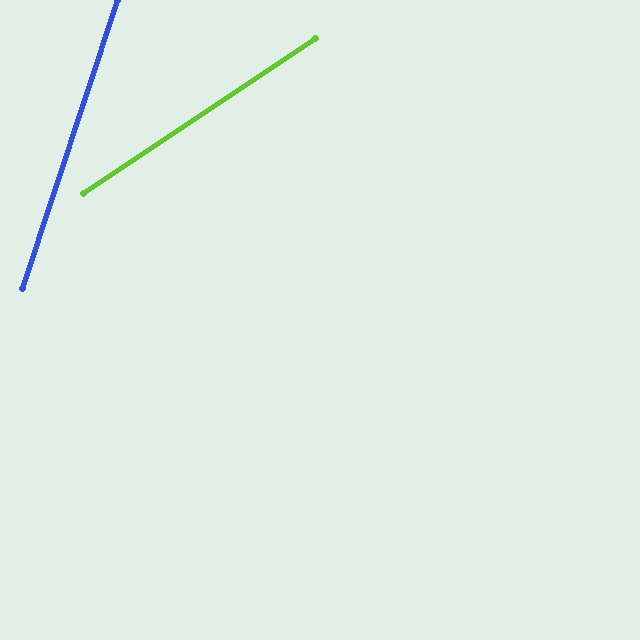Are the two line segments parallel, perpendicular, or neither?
Neither parallel nor perpendicular — they differ by about 38°.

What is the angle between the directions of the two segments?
Approximately 38 degrees.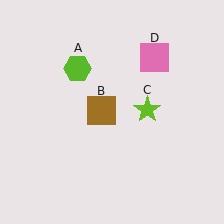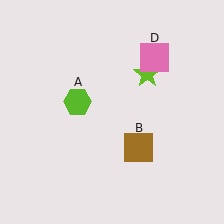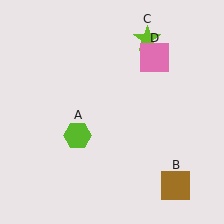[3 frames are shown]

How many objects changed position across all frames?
3 objects changed position: lime hexagon (object A), brown square (object B), lime star (object C).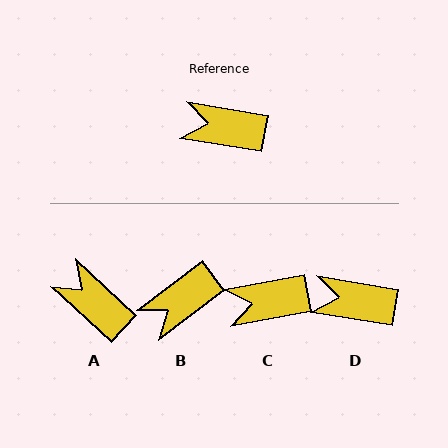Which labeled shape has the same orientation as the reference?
D.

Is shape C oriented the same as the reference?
No, it is off by about 20 degrees.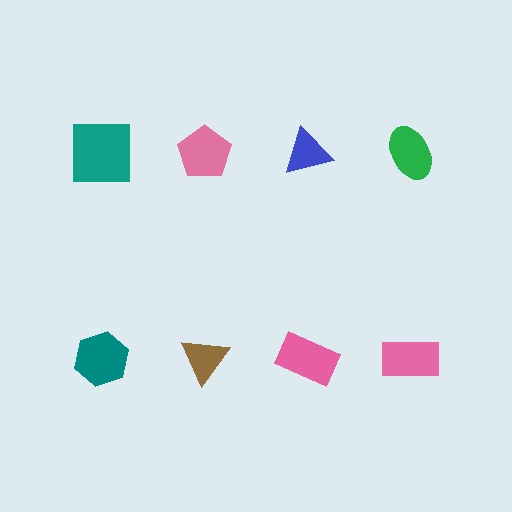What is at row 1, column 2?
A pink pentagon.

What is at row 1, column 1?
A teal square.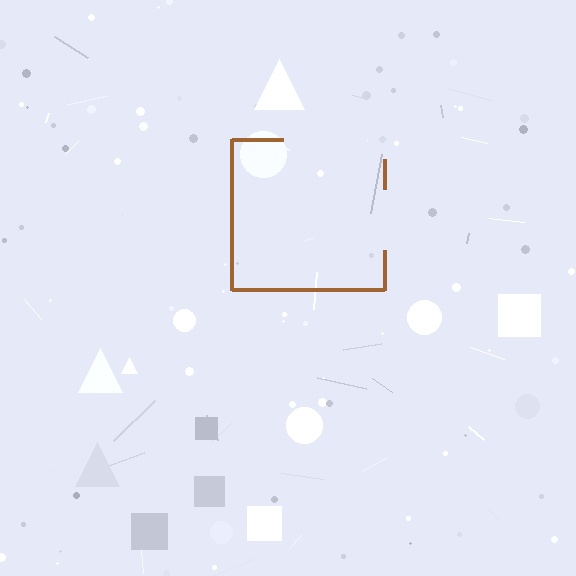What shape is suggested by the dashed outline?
The dashed outline suggests a square.